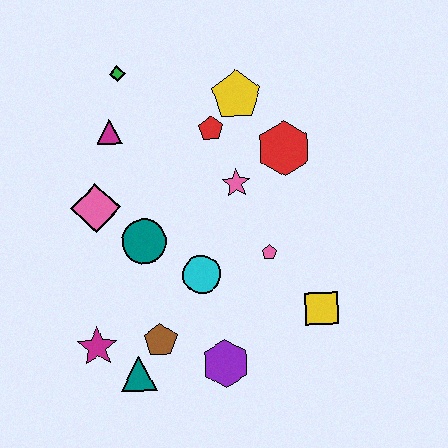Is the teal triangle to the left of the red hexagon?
Yes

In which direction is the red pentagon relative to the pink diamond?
The red pentagon is to the right of the pink diamond.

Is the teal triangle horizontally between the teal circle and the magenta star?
Yes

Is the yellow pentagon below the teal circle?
No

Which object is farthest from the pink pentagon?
The green diamond is farthest from the pink pentagon.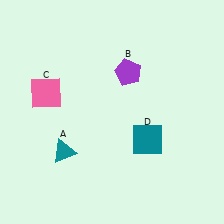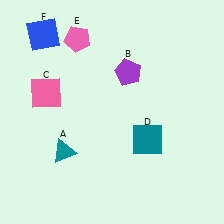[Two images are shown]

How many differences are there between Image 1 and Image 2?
There are 2 differences between the two images.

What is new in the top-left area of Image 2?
A pink pentagon (E) was added in the top-left area of Image 2.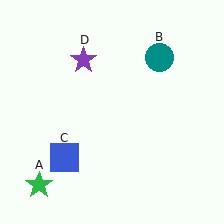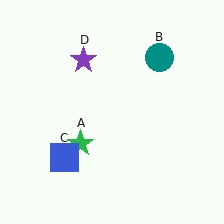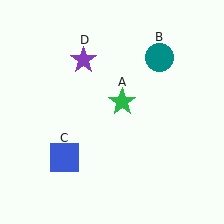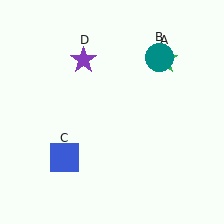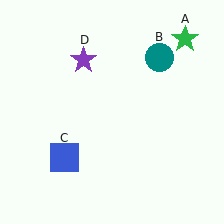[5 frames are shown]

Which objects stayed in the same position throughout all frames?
Teal circle (object B) and blue square (object C) and purple star (object D) remained stationary.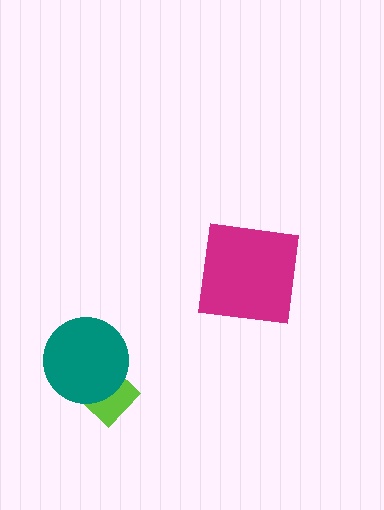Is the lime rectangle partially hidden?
Yes, it is partially covered by another shape.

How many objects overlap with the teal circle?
1 object overlaps with the teal circle.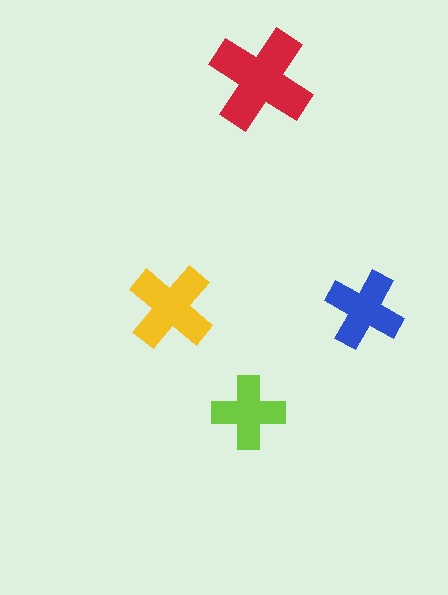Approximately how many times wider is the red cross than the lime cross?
About 1.5 times wider.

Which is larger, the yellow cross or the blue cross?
The yellow one.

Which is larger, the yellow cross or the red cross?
The red one.